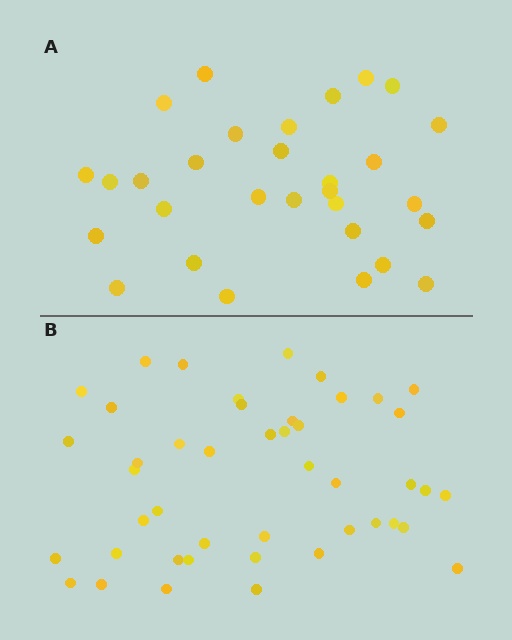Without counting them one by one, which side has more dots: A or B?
Region B (the bottom region) has more dots.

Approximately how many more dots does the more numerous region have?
Region B has approximately 15 more dots than region A.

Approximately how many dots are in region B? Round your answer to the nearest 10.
About 40 dots. (The exact count is 45, which rounds to 40.)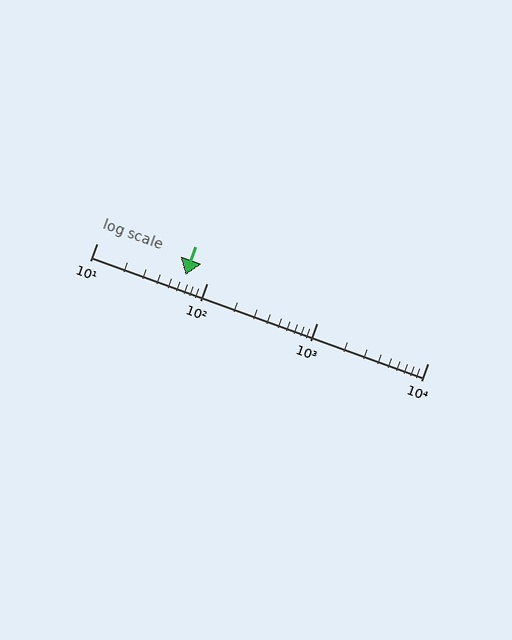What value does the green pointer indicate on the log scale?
The pointer indicates approximately 64.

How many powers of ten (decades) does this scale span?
The scale spans 3 decades, from 10 to 10000.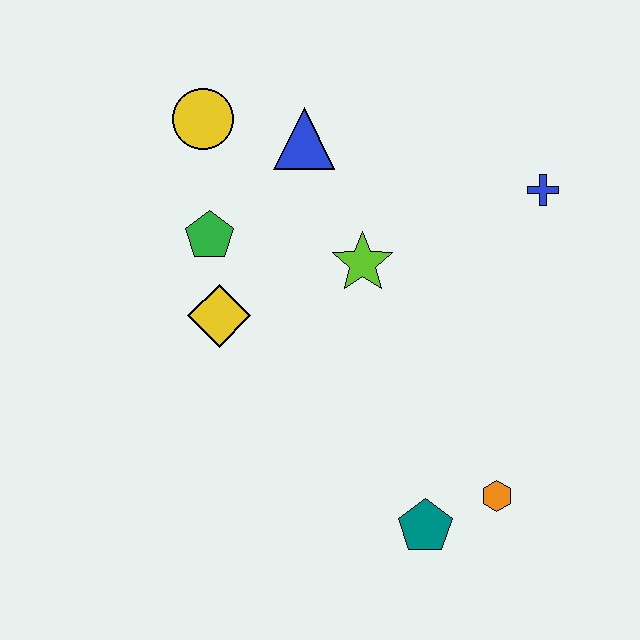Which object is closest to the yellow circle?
The blue triangle is closest to the yellow circle.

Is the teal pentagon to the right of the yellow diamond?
Yes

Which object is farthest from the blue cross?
The teal pentagon is farthest from the blue cross.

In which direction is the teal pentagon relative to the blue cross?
The teal pentagon is below the blue cross.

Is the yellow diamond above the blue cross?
No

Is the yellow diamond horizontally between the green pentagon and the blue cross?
Yes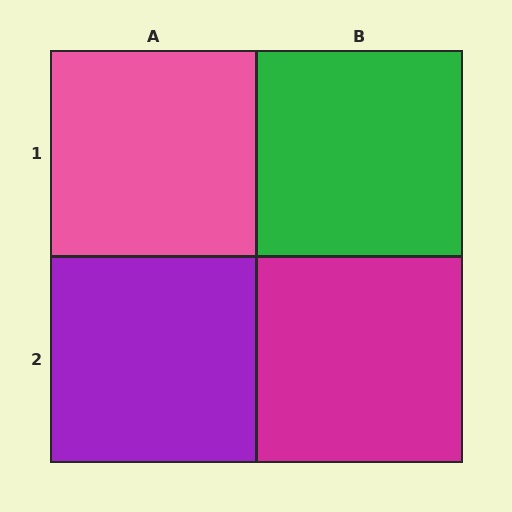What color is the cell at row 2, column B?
Magenta.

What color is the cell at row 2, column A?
Purple.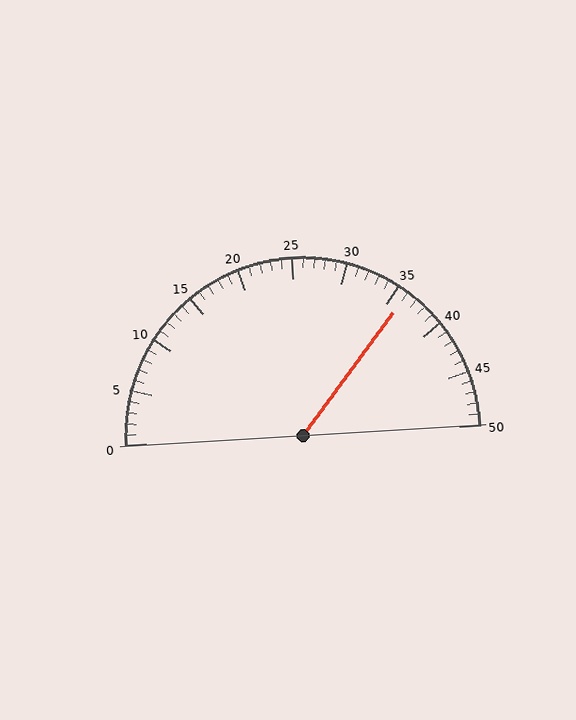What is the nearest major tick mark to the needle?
The nearest major tick mark is 35.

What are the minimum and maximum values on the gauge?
The gauge ranges from 0 to 50.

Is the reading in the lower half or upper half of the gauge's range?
The reading is in the upper half of the range (0 to 50).